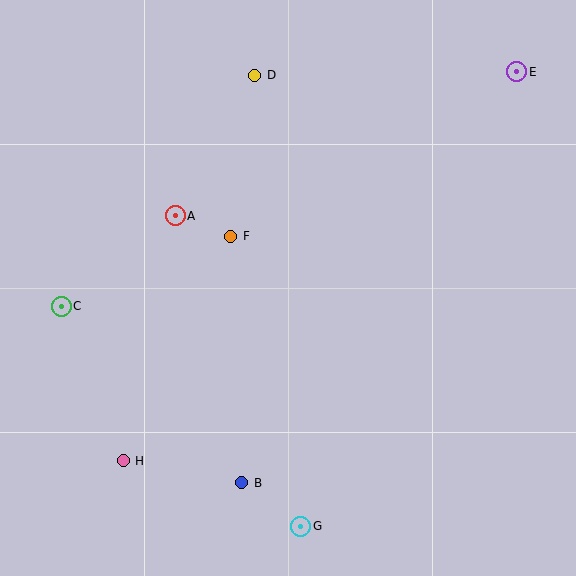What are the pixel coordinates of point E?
Point E is at (517, 72).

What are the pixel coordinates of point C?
Point C is at (61, 306).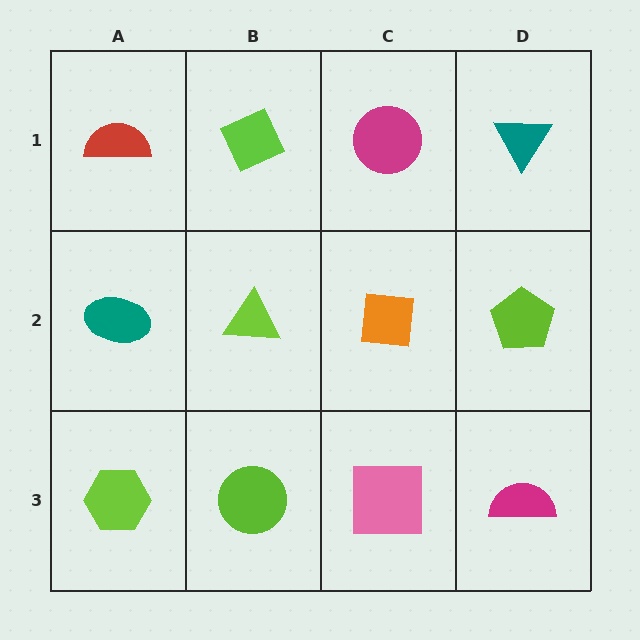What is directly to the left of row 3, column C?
A lime circle.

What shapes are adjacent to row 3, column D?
A lime pentagon (row 2, column D), a pink square (row 3, column C).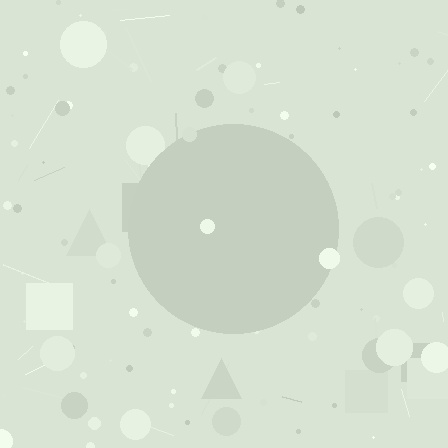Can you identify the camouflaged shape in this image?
The camouflaged shape is a circle.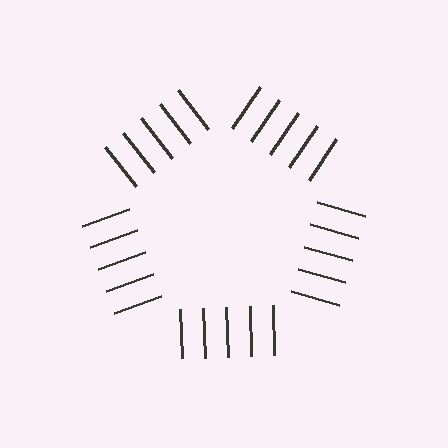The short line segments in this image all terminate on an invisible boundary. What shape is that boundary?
An illusory pentagon — the line segments terminate on its edges but no continuous stroke is drawn.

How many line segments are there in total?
25 — 5 along each of the 5 edges.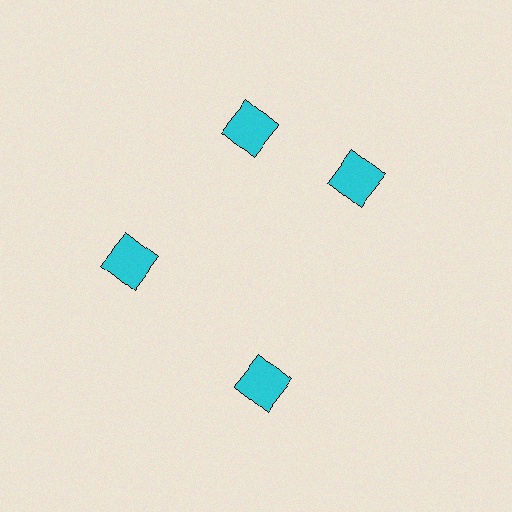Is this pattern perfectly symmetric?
No. The 4 cyan squares are arranged in a ring, but one element near the 3 o'clock position is rotated out of alignment along the ring, breaking the 4-fold rotational symmetry.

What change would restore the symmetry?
The symmetry would be restored by rotating it back into even spacing with its neighbors so that all 4 squares sit at equal angles and equal distance from the center.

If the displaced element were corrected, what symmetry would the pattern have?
It would have 4-fold rotational symmetry — the pattern would map onto itself every 90 degrees.